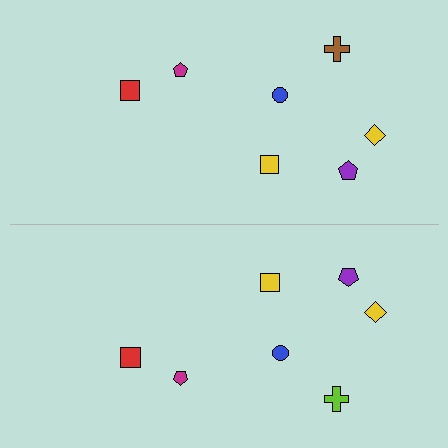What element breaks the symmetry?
The lime cross on the bottom side breaks the symmetry — its mirror counterpart is brown.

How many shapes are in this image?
There are 14 shapes in this image.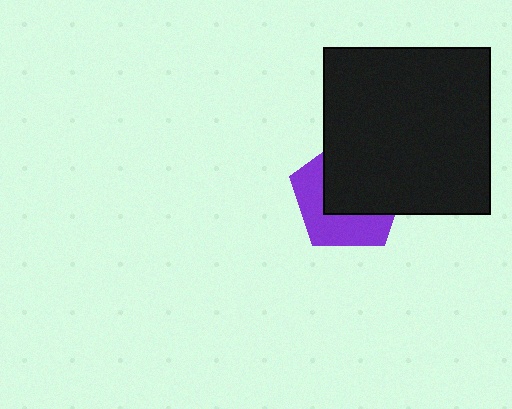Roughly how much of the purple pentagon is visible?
A small part of it is visible (roughly 44%).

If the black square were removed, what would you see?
You would see the complete purple pentagon.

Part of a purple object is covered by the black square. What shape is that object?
It is a pentagon.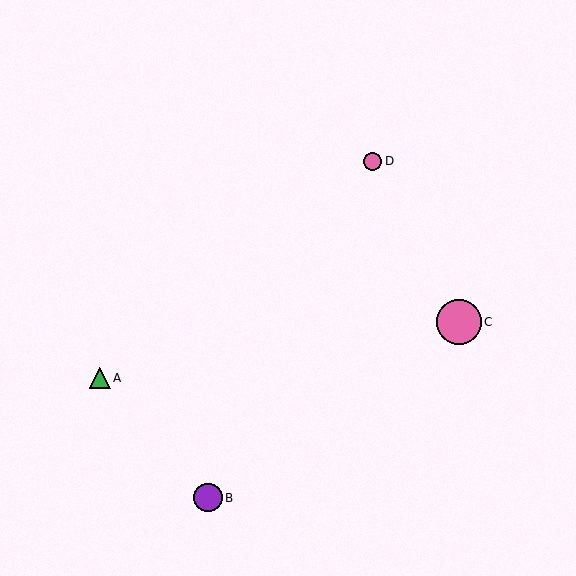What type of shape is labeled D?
Shape D is a pink circle.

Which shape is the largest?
The pink circle (labeled C) is the largest.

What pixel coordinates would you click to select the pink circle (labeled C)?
Click at (459, 322) to select the pink circle C.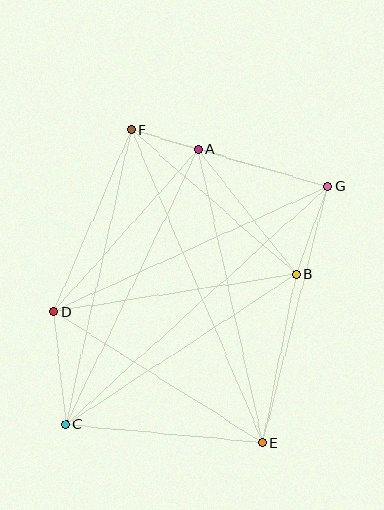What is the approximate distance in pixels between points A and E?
The distance between A and E is approximately 300 pixels.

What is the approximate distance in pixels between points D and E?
The distance between D and E is approximately 246 pixels.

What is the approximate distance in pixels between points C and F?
The distance between C and F is approximately 302 pixels.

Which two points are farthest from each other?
Points C and G are farthest from each other.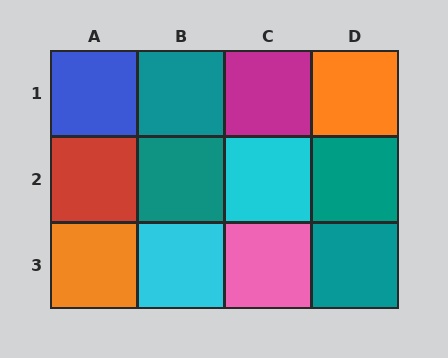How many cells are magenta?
1 cell is magenta.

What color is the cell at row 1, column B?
Teal.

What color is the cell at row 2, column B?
Teal.